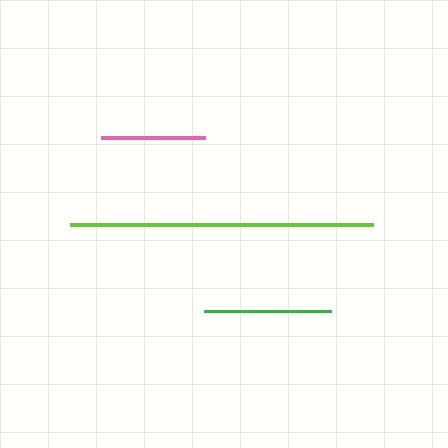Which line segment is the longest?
The lime line is the longest at approximately 302 pixels.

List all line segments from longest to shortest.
From longest to shortest: lime, green, pink.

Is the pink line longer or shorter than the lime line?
The lime line is longer than the pink line.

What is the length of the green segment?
The green segment is approximately 126 pixels long.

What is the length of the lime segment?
The lime segment is approximately 302 pixels long.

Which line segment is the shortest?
The pink line is the shortest at approximately 105 pixels.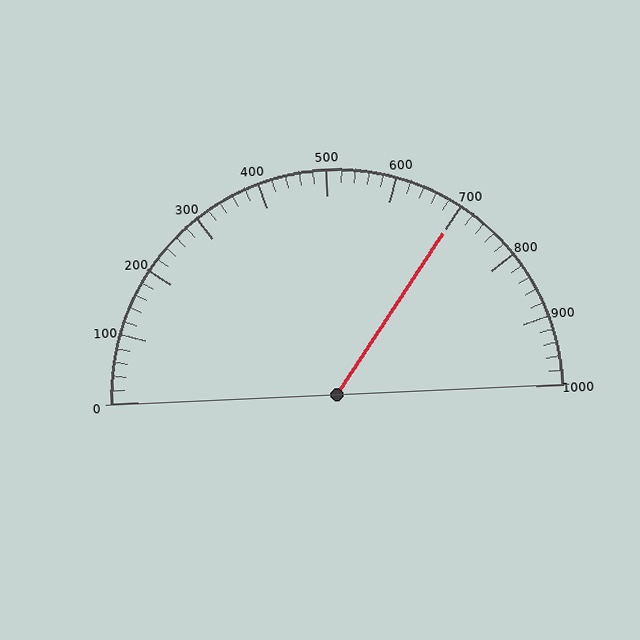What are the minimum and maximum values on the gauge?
The gauge ranges from 0 to 1000.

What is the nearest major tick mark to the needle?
The nearest major tick mark is 700.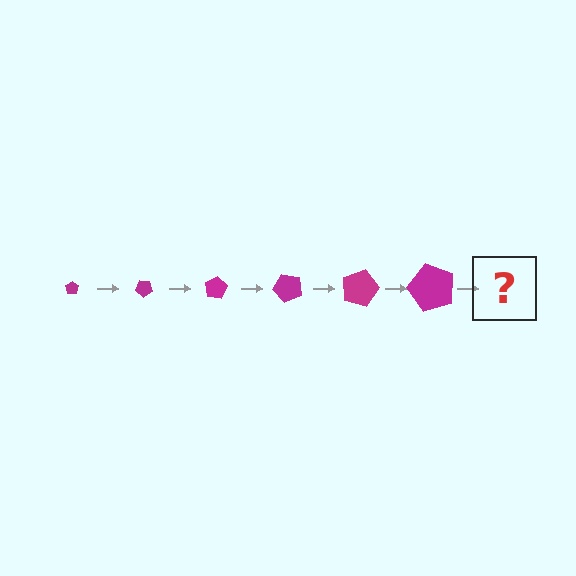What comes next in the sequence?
The next element should be a pentagon, larger than the previous one and rotated 240 degrees from the start.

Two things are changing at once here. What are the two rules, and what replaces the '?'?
The two rules are that the pentagon grows larger each step and it rotates 40 degrees each step. The '?' should be a pentagon, larger than the previous one and rotated 240 degrees from the start.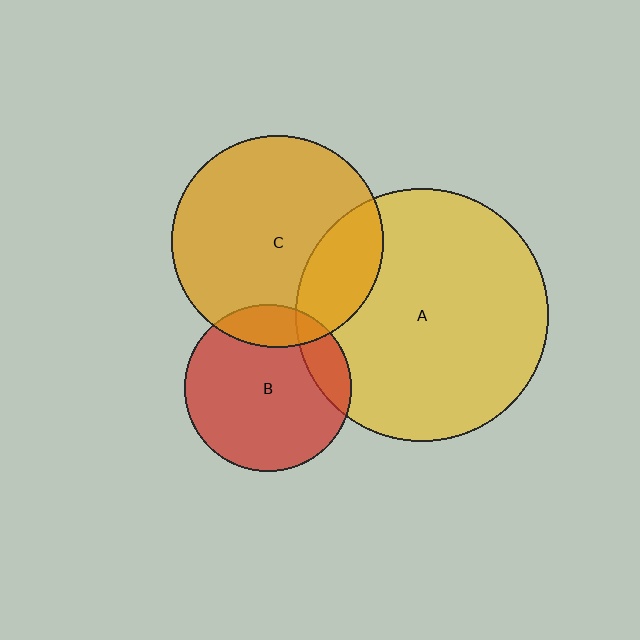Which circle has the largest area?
Circle A (yellow).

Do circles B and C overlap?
Yes.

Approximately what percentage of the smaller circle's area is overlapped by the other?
Approximately 15%.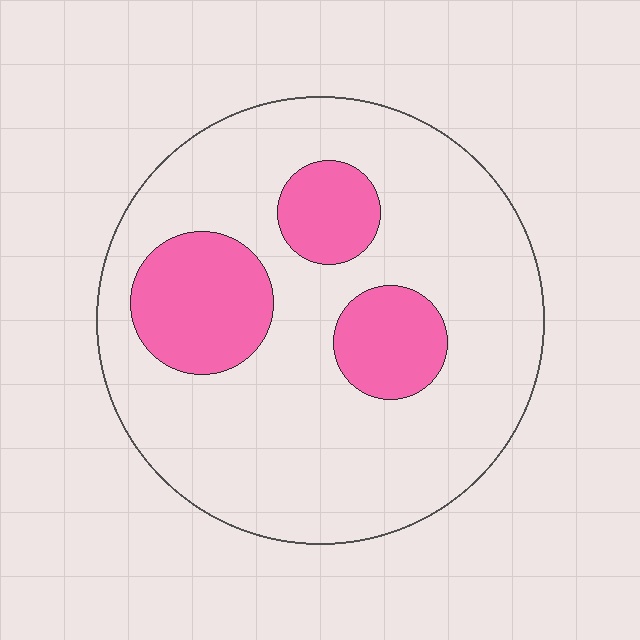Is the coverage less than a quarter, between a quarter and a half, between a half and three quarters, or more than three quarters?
Less than a quarter.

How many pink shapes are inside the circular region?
3.